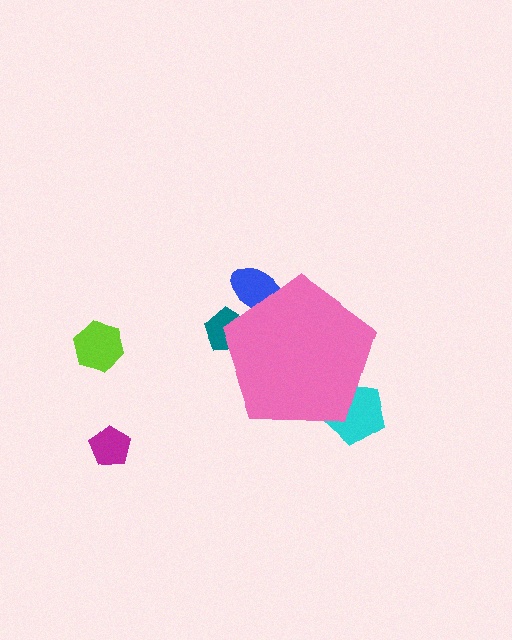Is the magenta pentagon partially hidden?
No, the magenta pentagon is fully visible.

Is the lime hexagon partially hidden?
No, the lime hexagon is fully visible.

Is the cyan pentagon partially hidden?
Yes, the cyan pentagon is partially hidden behind the pink pentagon.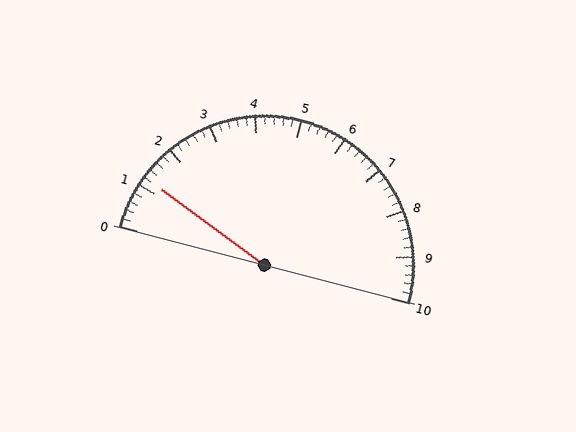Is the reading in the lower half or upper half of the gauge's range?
The reading is in the lower half of the range (0 to 10).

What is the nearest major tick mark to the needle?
The nearest major tick mark is 1.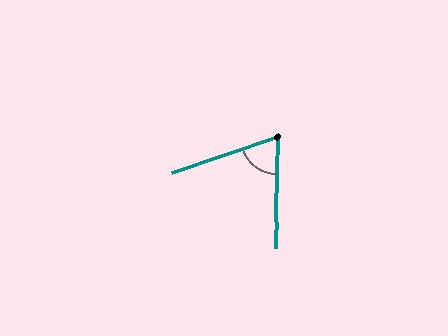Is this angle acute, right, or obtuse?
It is acute.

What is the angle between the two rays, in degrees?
Approximately 70 degrees.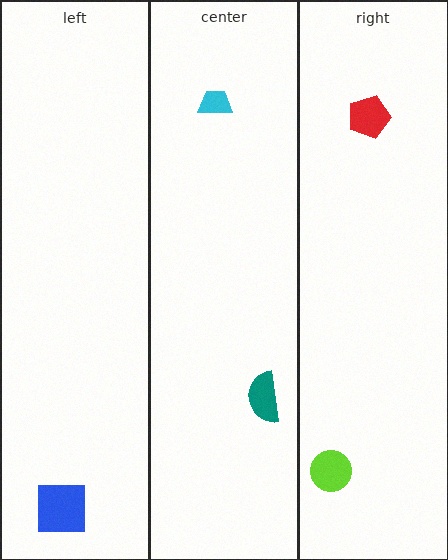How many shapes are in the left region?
1.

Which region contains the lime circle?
The right region.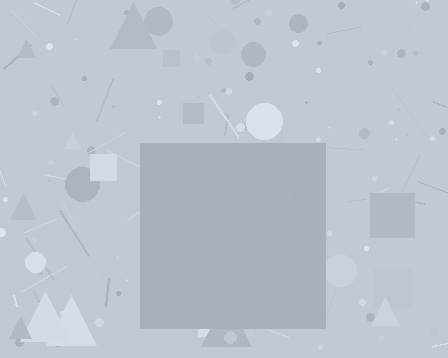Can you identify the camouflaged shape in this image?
The camouflaged shape is a square.